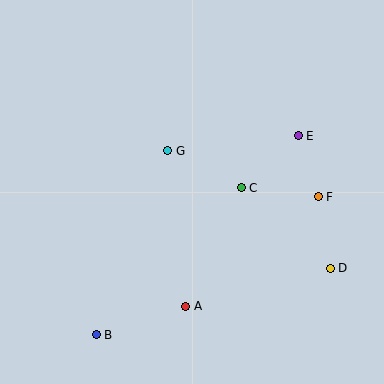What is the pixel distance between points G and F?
The distance between G and F is 157 pixels.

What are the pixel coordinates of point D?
Point D is at (330, 268).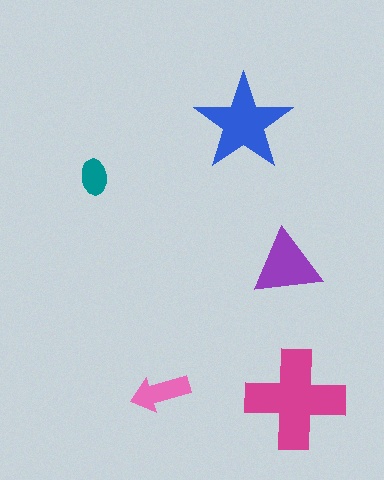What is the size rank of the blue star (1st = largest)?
2nd.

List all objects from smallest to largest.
The teal ellipse, the pink arrow, the purple triangle, the blue star, the magenta cross.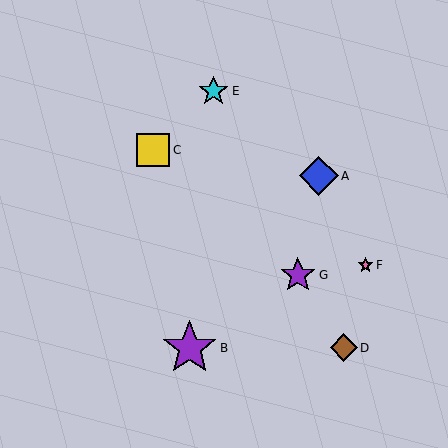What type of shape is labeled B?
Shape B is a purple star.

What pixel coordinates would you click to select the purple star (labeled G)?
Click at (298, 275) to select the purple star G.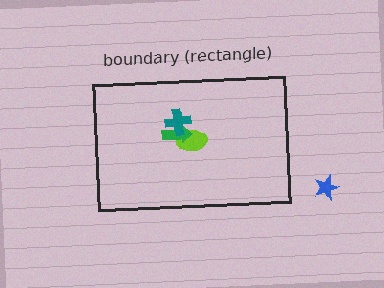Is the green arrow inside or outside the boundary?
Inside.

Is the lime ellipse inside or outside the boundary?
Inside.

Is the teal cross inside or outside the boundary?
Inside.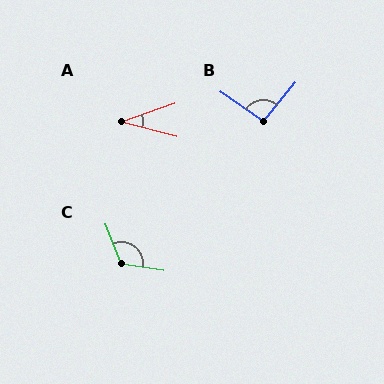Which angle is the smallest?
A, at approximately 34 degrees.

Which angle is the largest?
C, at approximately 119 degrees.